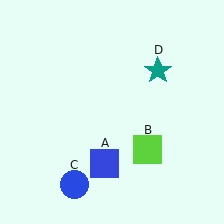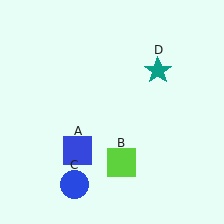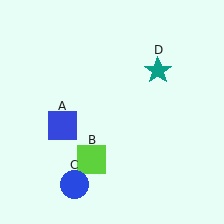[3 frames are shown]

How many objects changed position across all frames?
2 objects changed position: blue square (object A), lime square (object B).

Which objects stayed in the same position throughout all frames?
Blue circle (object C) and teal star (object D) remained stationary.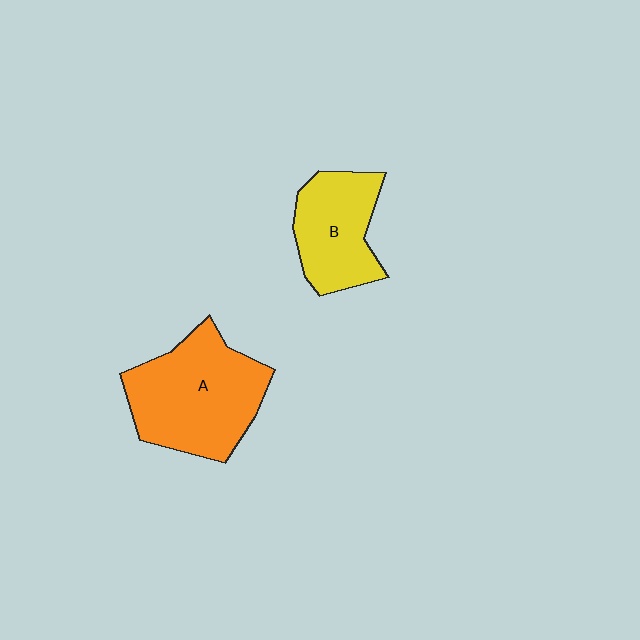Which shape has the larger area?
Shape A (orange).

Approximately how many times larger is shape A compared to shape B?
Approximately 1.5 times.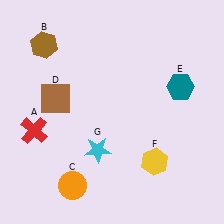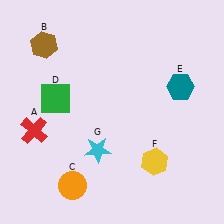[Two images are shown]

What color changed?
The square (D) changed from brown in Image 1 to green in Image 2.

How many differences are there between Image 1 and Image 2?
There is 1 difference between the two images.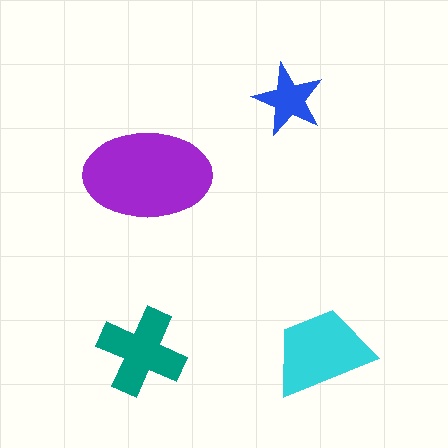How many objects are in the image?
There are 4 objects in the image.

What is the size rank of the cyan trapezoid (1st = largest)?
2nd.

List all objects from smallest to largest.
The blue star, the teal cross, the cyan trapezoid, the purple ellipse.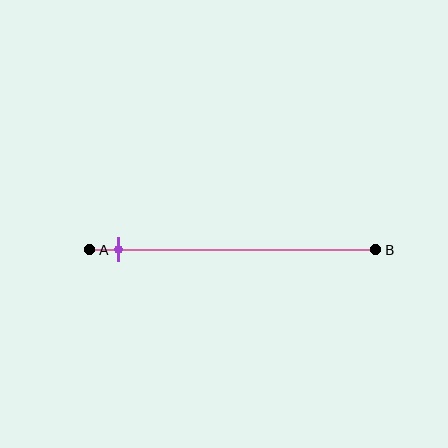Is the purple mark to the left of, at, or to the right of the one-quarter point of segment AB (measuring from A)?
The purple mark is to the left of the one-quarter point of segment AB.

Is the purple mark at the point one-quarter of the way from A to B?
No, the mark is at about 10% from A, not at the 25% one-quarter point.